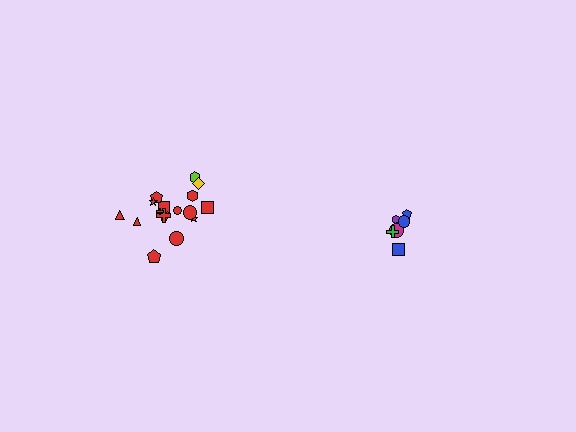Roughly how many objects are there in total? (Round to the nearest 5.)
Roughly 25 objects in total.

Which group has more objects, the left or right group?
The left group.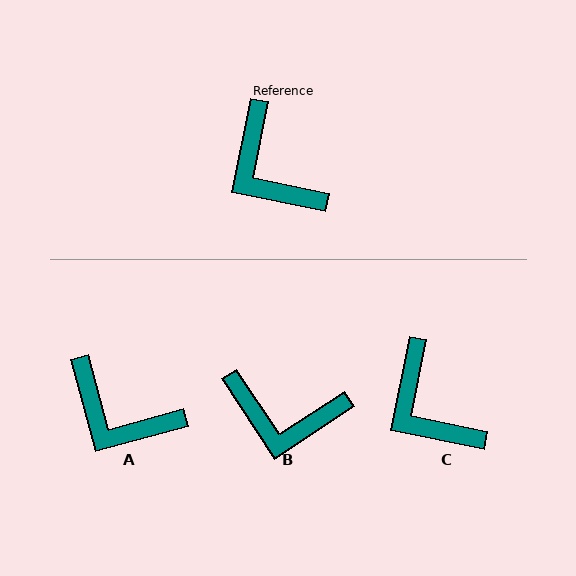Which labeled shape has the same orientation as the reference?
C.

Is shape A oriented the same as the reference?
No, it is off by about 27 degrees.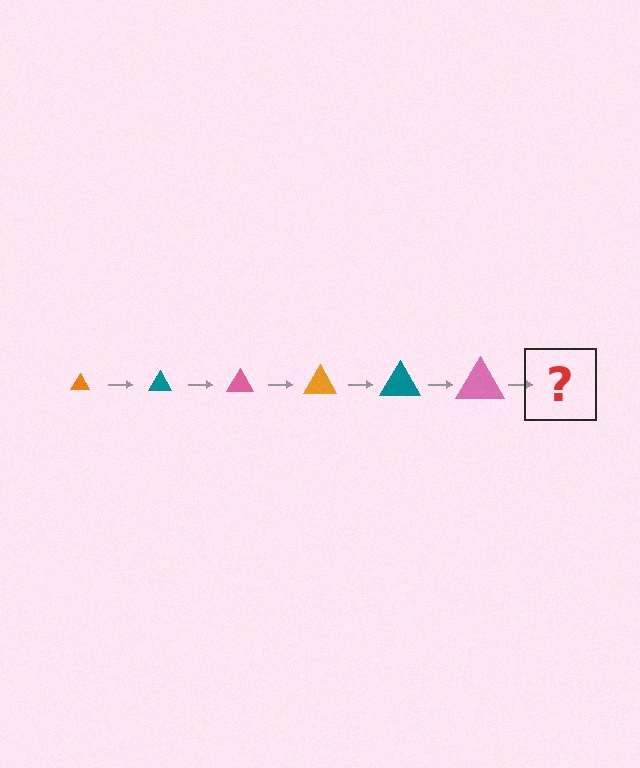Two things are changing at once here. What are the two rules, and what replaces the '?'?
The two rules are that the triangle grows larger each step and the color cycles through orange, teal, and pink. The '?' should be an orange triangle, larger than the previous one.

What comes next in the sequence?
The next element should be an orange triangle, larger than the previous one.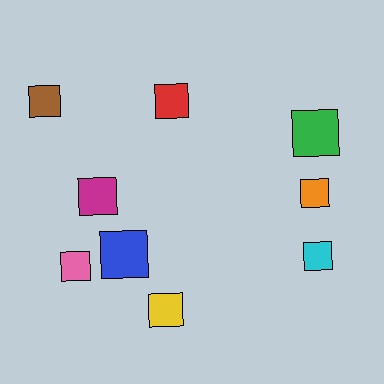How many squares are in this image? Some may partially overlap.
There are 9 squares.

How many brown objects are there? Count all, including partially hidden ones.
There is 1 brown object.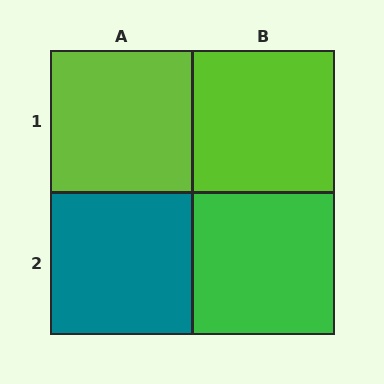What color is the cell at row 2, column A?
Teal.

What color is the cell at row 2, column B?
Green.